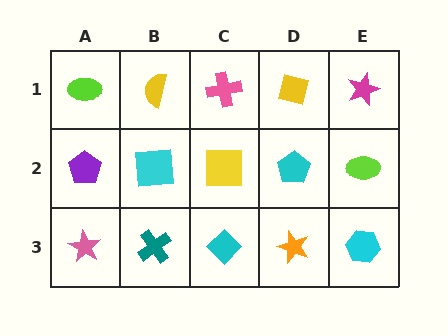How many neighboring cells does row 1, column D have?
3.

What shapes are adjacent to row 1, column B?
A cyan square (row 2, column B), a lime ellipse (row 1, column A), a pink cross (row 1, column C).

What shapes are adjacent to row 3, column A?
A purple pentagon (row 2, column A), a teal cross (row 3, column B).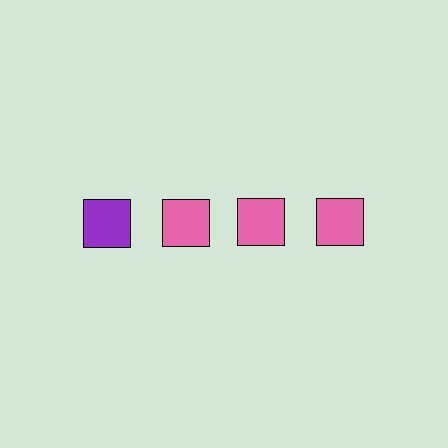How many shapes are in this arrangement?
There are 4 shapes arranged in a grid pattern.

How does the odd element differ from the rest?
It has a different color: purple instead of pink.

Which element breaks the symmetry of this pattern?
The purple square in the top row, leftmost column breaks the symmetry. All other shapes are pink squares.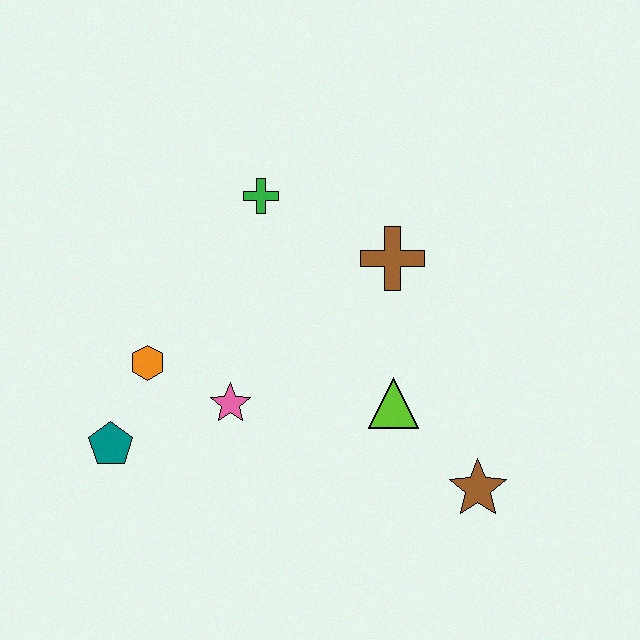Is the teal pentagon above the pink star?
No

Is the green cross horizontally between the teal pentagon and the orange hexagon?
No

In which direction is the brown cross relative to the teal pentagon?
The brown cross is to the right of the teal pentagon.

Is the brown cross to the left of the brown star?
Yes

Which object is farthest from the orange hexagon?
The brown star is farthest from the orange hexagon.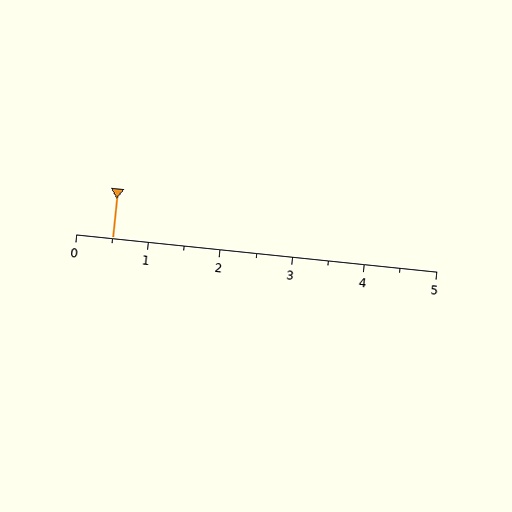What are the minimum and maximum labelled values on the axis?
The axis runs from 0 to 5.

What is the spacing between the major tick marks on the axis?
The major ticks are spaced 1 apart.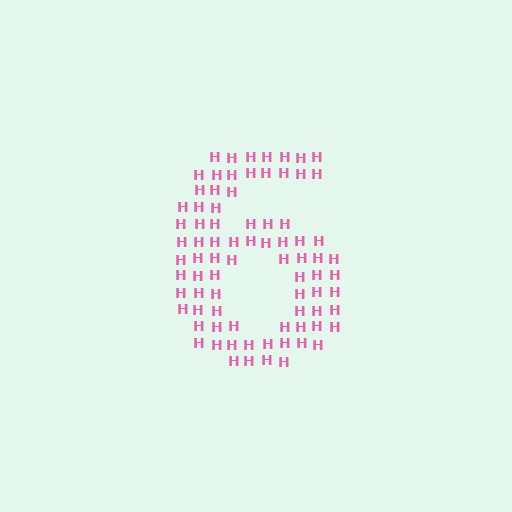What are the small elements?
The small elements are letter H's.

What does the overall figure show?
The overall figure shows the digit 6.